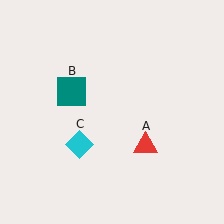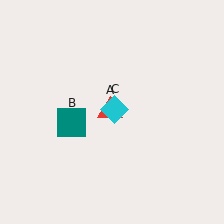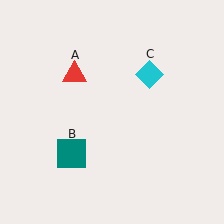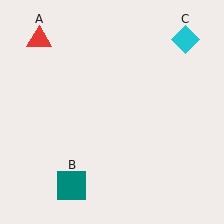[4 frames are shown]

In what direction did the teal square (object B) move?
The teal square (object B) moved down.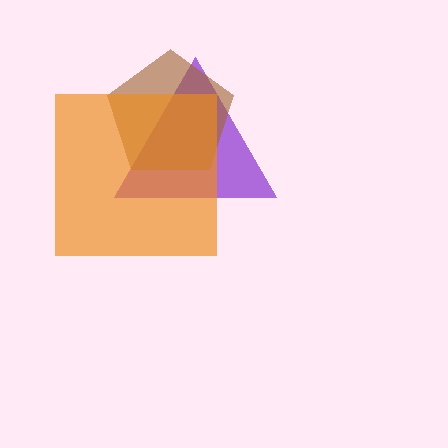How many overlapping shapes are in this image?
There are 3 overlapping shapes in the image.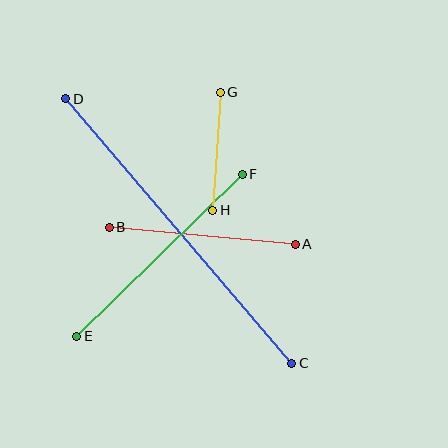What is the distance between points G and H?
The distance is approximately 118 pixels.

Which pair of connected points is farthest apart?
Points C and D are farthest apart.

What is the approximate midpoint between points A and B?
The midpoint is at approximately (202, 236) pixels.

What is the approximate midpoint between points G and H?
The midpoint is at approximately (216, 151) pixels.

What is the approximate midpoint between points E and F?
The midpoint is at approximately (159, 255) pixels.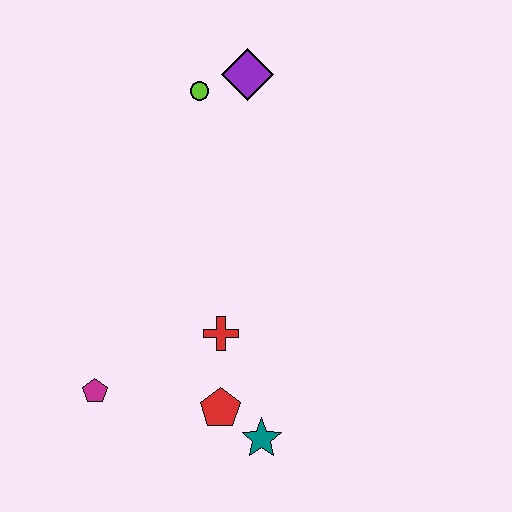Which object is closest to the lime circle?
The purple diamond is closest to the lime circle.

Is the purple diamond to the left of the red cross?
No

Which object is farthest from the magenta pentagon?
The purple diamond is farthest from the magenta pentagon.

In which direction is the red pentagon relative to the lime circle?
The red pentagon is below the lime circle.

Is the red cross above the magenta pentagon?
Yes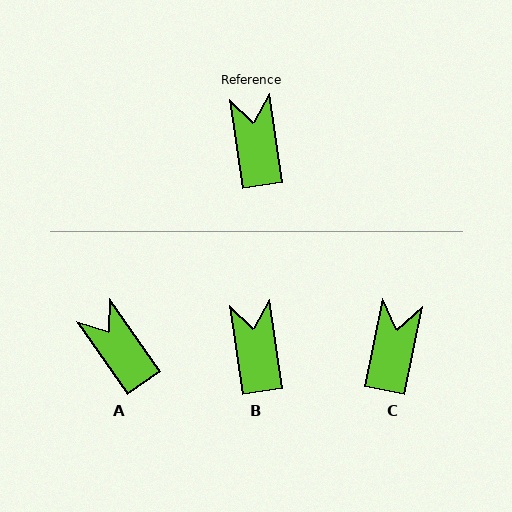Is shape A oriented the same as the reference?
No, it is off by about 26 degrees.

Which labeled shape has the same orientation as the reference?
B.